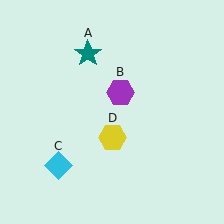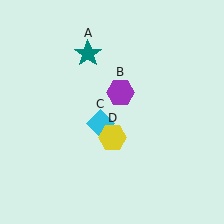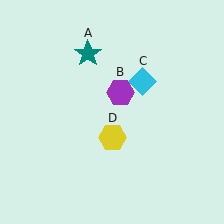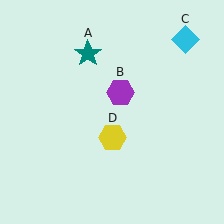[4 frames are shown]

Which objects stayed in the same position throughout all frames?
Teal star (object A) and purple hexagon (object B) and yellow hexagon (object D) remained stationary.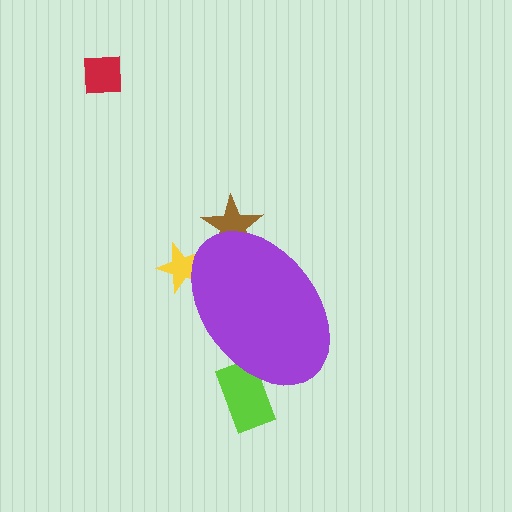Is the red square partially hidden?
No, the red square is fully visible.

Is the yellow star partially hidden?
Yes, the yellow star is partially hidden behind the purple ellipse.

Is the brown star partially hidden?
Yes, the brown star is partially hidden behind the purple ellipse.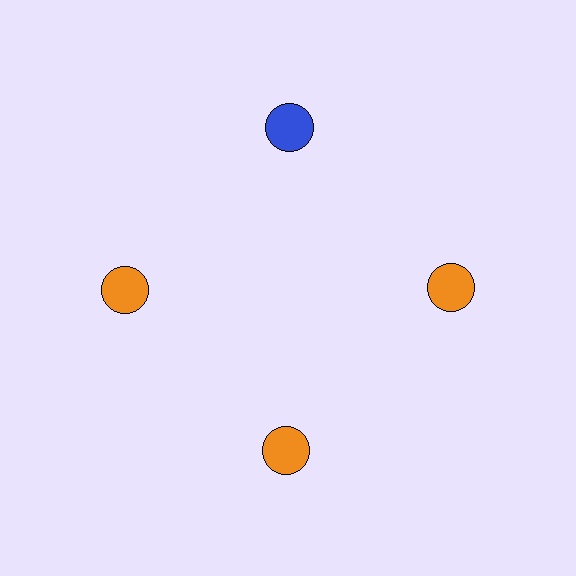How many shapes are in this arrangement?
There are 4 shapes arranged in a ring pattern.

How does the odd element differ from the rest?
It has a different color: blue instead of orange.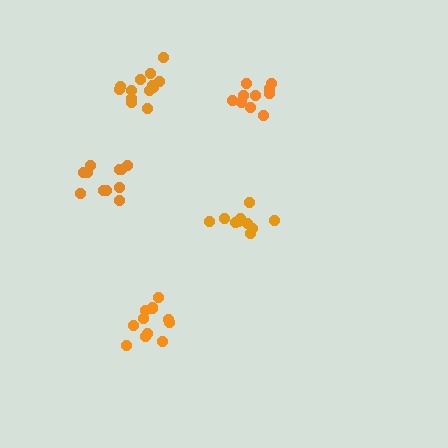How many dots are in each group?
Group 1: 10 dots, Group 2: 12 dots, Group 3: 11 dots, Group 4: 13 dots, Group 5: 10 dots (56 total).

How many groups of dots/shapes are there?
There are 5 groups.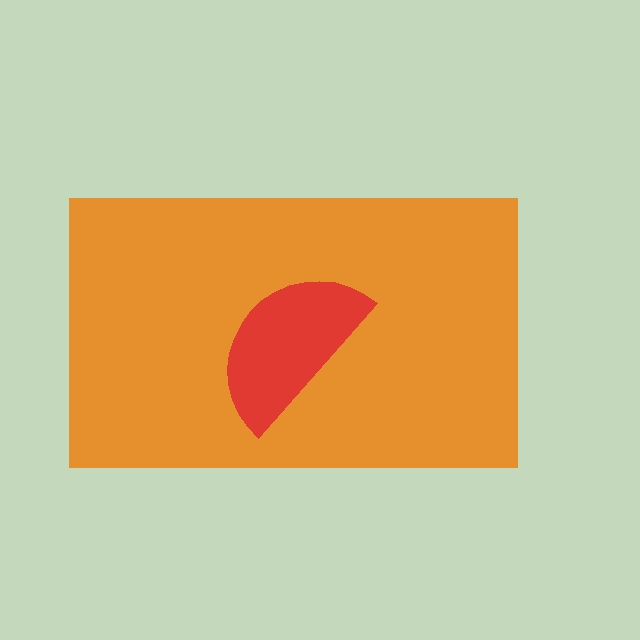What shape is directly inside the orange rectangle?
The red semicircle.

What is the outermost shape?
The orange rectangle.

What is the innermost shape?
The red semicircle.